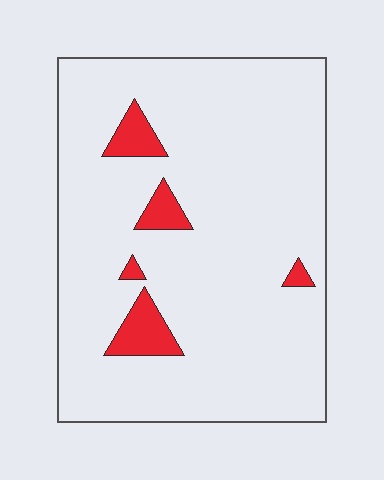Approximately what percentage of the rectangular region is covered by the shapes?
Approximately 10%.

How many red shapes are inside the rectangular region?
5.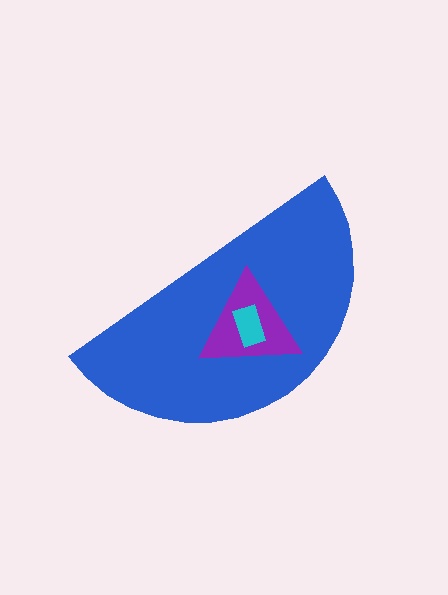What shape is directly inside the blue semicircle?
The purple triangle.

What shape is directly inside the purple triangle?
The cyan rectangle.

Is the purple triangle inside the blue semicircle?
Yes.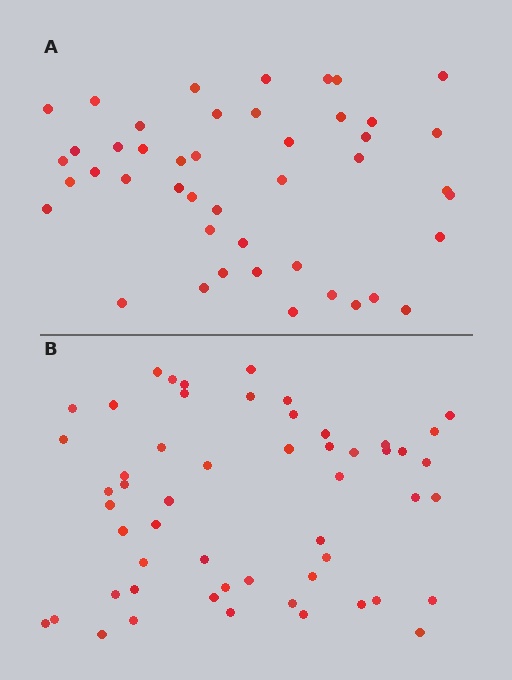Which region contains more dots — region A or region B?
Region B (the bottom region) has more dots.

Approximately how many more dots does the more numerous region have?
Region B has roughly 8 or so more dots than region A.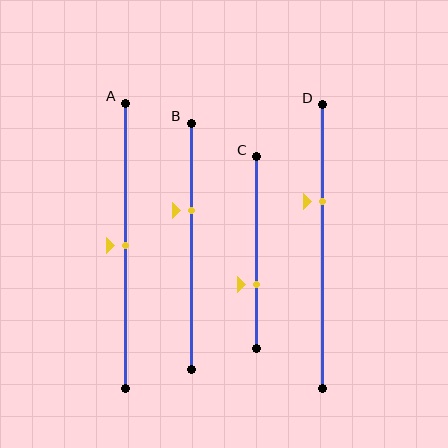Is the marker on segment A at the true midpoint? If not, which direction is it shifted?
Yes, the marker on segment A is at the true midpoint.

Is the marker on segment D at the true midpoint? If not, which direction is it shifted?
No, the marker on segment D is shifted upward by about 16% of the segment length.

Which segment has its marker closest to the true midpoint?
Segment A has its marker closest to the true midpoint.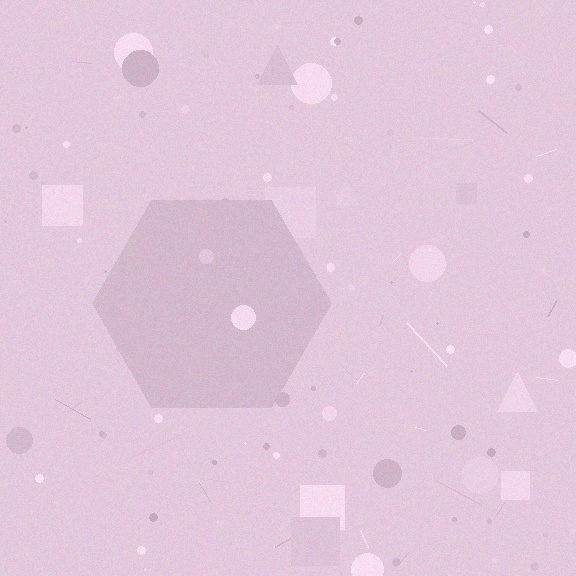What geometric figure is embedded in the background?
A hexagon is embedded in the background.